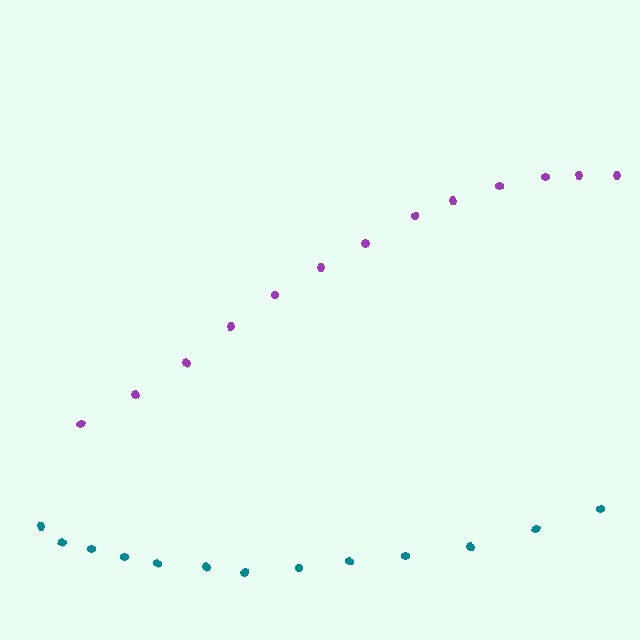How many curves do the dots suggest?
There are 2 distinct paths.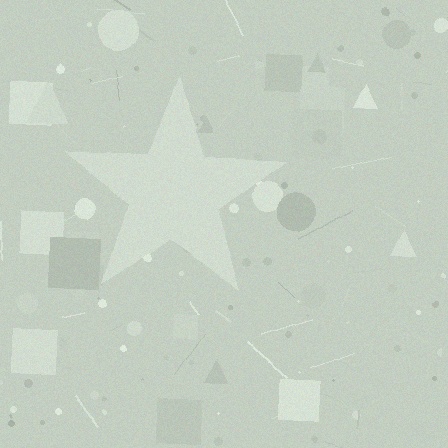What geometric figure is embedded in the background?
A star is embedded in the background.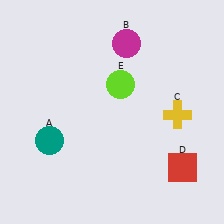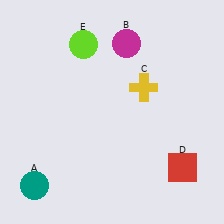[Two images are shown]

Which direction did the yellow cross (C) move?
The yellow cross (C) moved left.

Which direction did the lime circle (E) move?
The lime circle (E) moved up.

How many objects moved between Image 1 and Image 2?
3 objects moved between the two images.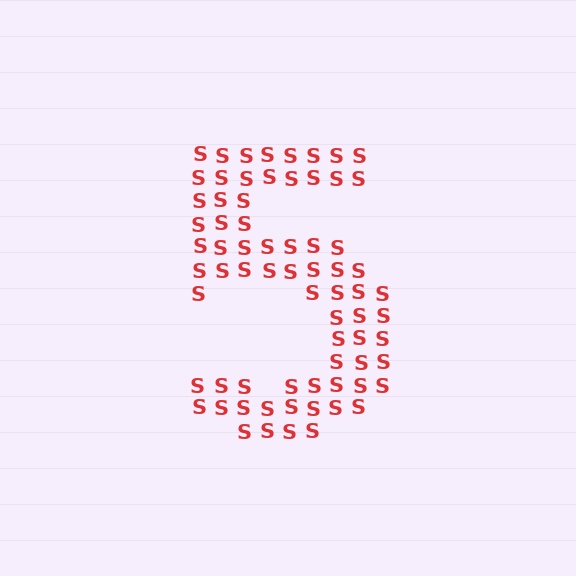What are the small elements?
The small elements are letter S's.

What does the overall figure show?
The overall figure shows the digit 5.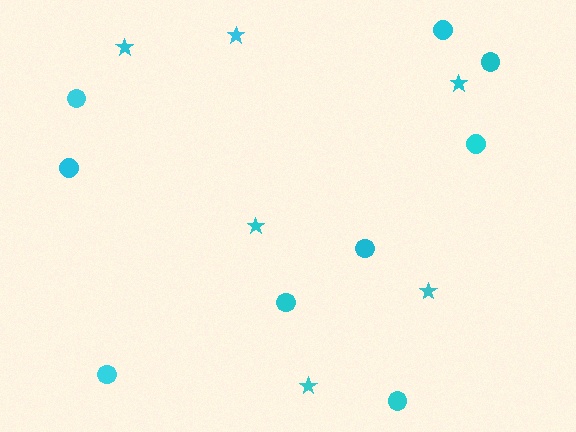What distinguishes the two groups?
There are 2 groups: one group of stars (6) and one group of circles (9).